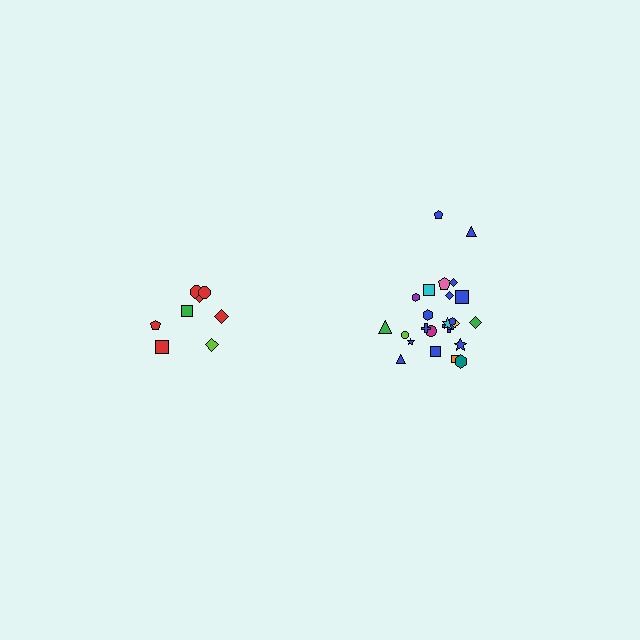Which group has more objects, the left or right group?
The right group.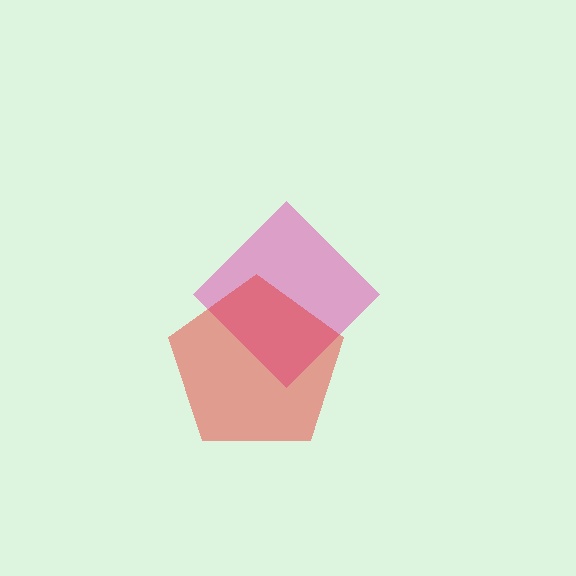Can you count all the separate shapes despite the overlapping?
Yes, there are 2 separate shapes.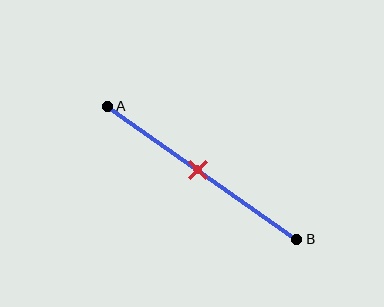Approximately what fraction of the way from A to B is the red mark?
The red mark is approximately 50% of the way from A to B.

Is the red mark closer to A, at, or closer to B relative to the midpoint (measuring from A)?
The red mark is approximately at the midpoint of segment AB.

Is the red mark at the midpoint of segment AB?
Yes, the mark is approximately at the midpoint.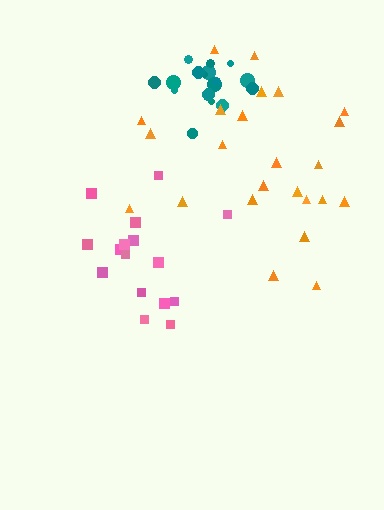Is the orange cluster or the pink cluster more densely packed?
Orange.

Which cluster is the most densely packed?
Teal.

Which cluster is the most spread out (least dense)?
Pink.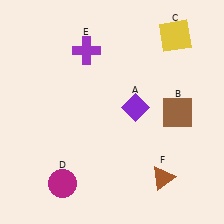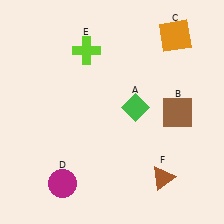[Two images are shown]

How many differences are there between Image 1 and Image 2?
There are 3 differences between the two images.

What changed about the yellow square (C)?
In Image 1, C is yellow. In Image 2, it changed to orange.